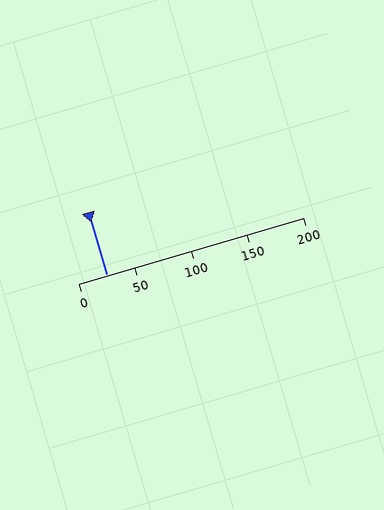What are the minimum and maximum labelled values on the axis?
The axis runs from 0 to 200.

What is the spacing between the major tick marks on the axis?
The major ticks are spaced 50 apart.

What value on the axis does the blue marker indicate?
The marker indicates approximately 25.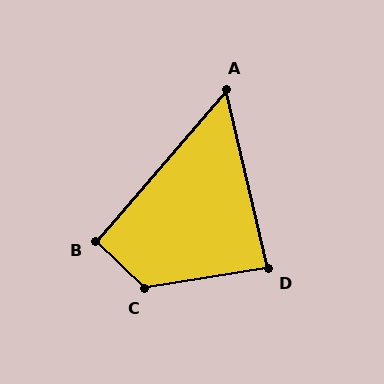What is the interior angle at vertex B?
Approximately 94 degrees (approximately right).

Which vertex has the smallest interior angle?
A, at approximately 54 degrees.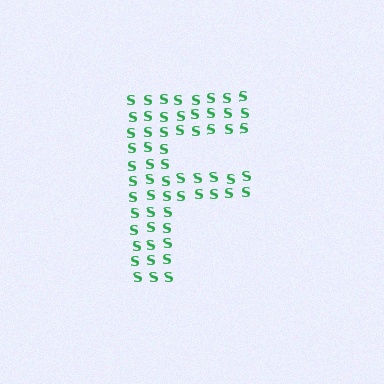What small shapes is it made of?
It is made of small letter S's.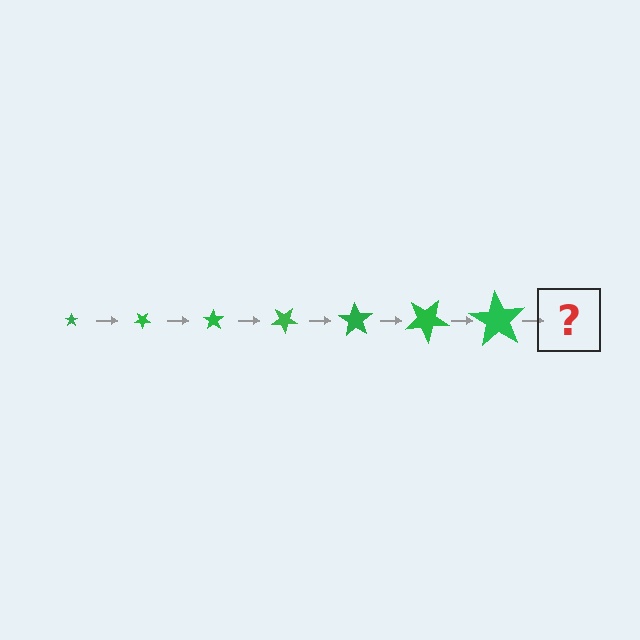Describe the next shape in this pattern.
It should be a star, larger than the previous one and rotated 245 degrees from the start.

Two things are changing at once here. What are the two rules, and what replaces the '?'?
The two rules are that the star grows larger each step and it rotates 35 degrees each step. The '?' should be a star, larger than the previous one and rotated 245 degrees from the start.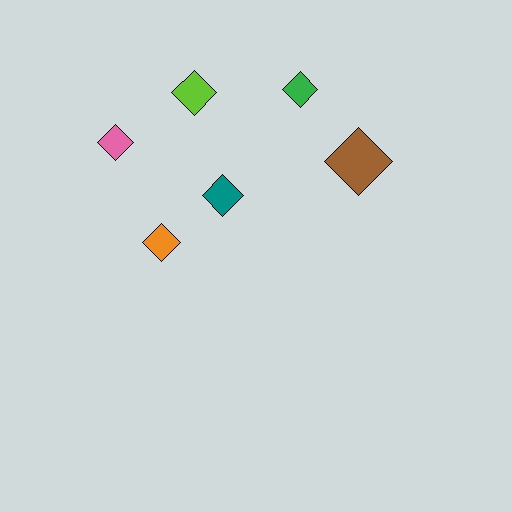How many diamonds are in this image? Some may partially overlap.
There are 6 diamonds.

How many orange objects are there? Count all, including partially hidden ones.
There is 1 orange object.